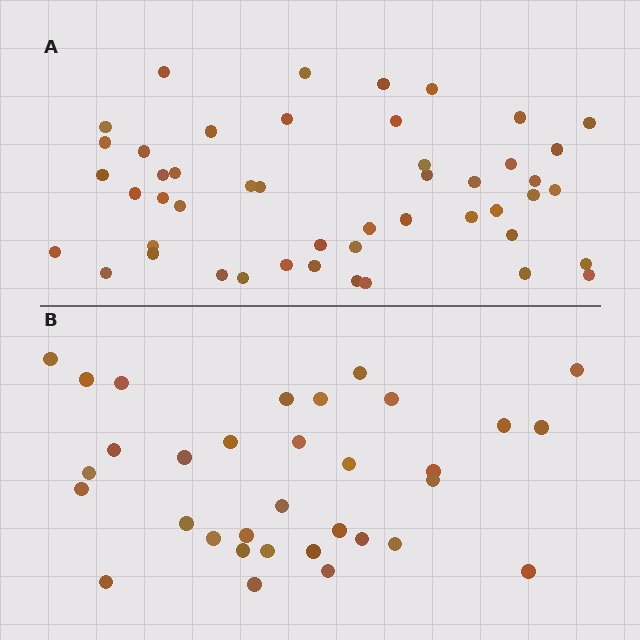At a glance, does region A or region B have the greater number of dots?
Region A (the top region) has more dots.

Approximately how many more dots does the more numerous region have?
Region A has approximately 15 more dots than region B.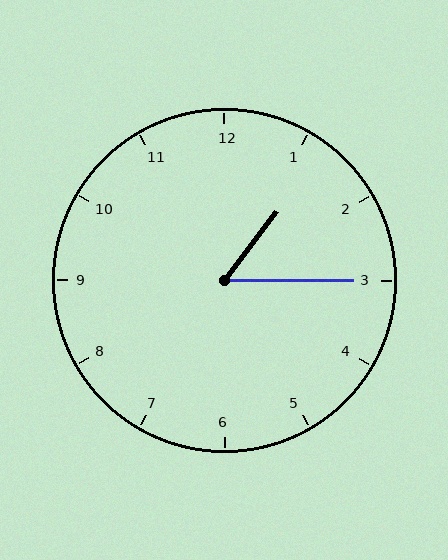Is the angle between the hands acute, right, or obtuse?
It is acute.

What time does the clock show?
1:15.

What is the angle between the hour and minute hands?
Approximately 52 degrees.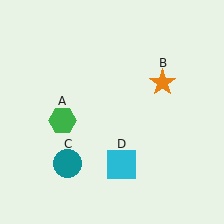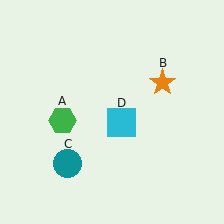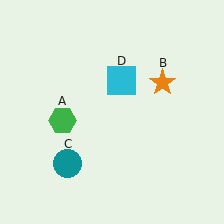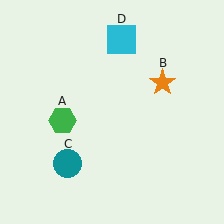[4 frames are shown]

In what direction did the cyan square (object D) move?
The cyan square (object D) moved up.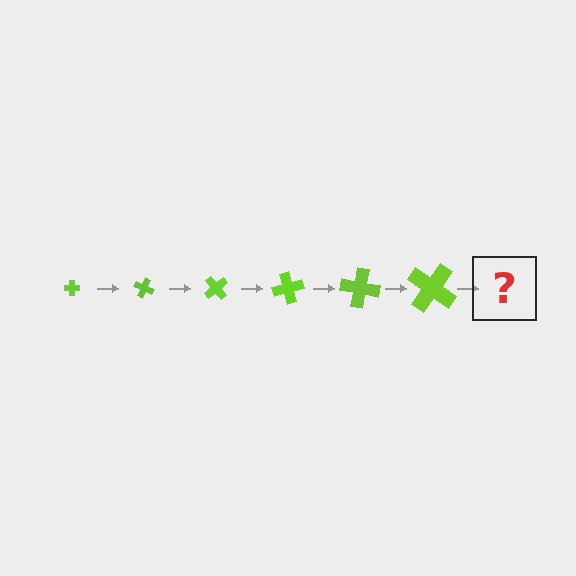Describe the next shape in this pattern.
It should be a cross, larger than the previous one and rotated 150 degrees from the start.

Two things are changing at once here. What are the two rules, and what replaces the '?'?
The two rules are that the cross grows larger each step and it rotates 25 degrees each step. The '?' should be a cross, larger than the previous one and rotated 150 degrees from the start.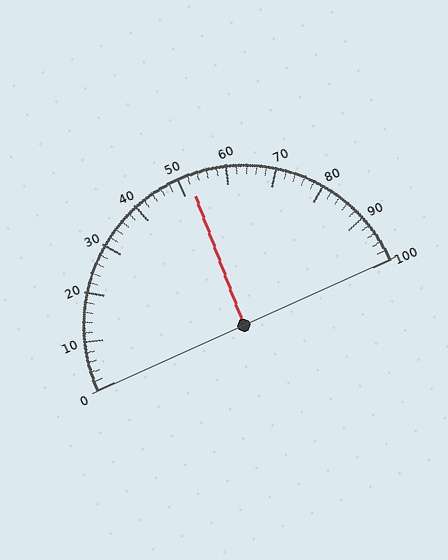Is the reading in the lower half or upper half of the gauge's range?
The reading is in the upper half of the range (0 to 100).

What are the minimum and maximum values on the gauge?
The gauge ranges from 0 to 100.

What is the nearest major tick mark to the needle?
The nearest major tick mark is 50.